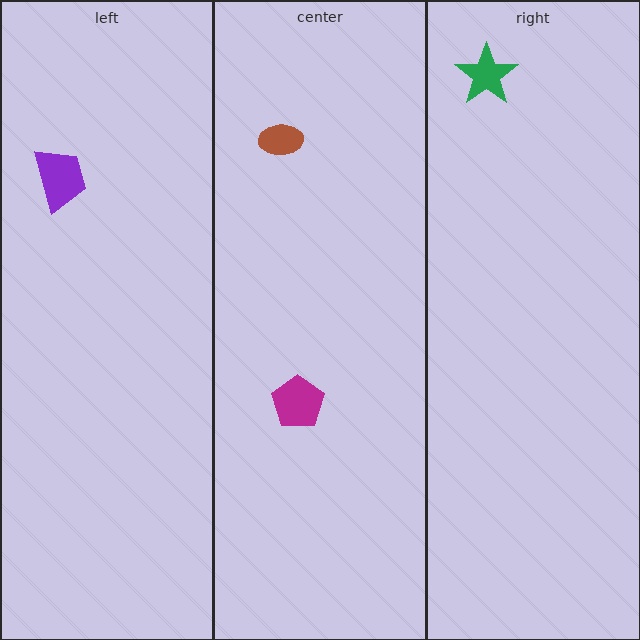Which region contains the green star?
The right region.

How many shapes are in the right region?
1.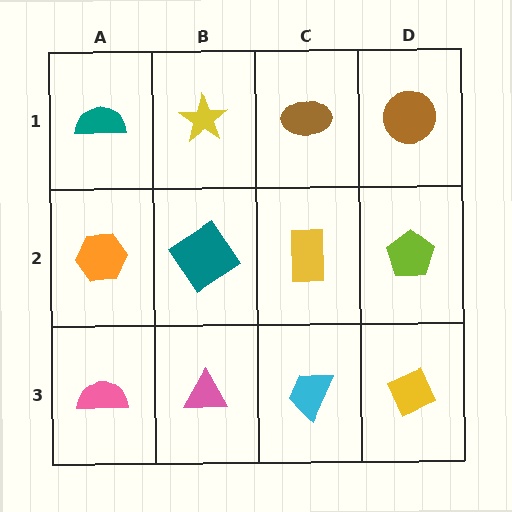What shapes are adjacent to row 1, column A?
An orange hexagon (row 2, column A), a yellow star (row 1, column B).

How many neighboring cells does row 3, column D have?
2.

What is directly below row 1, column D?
A lime pentagon.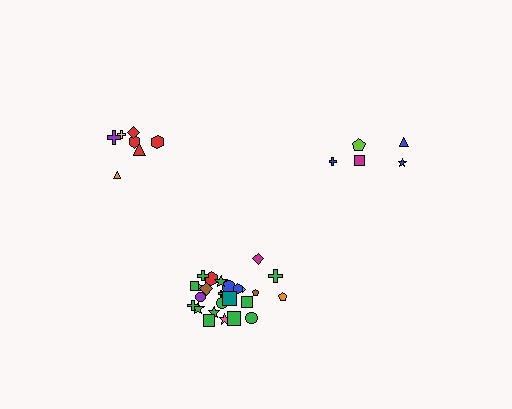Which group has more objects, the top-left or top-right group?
The top-left group.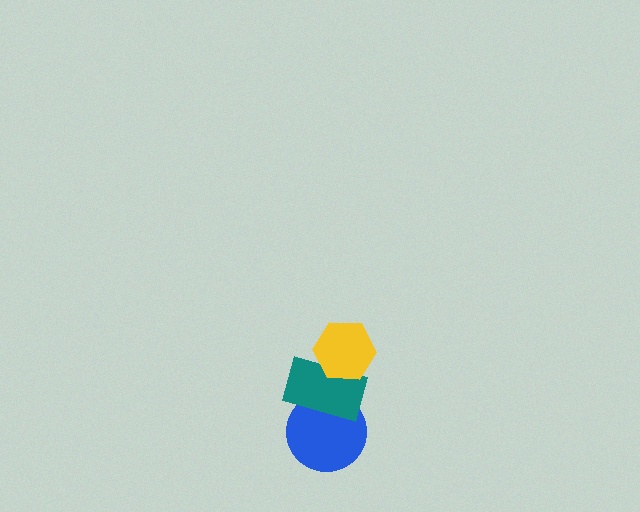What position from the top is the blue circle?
The blue circle is 3rd from the top.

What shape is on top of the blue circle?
The teal rectangle is on top of the blue circle.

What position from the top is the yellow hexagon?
The yellow hexagon is 1st from the top.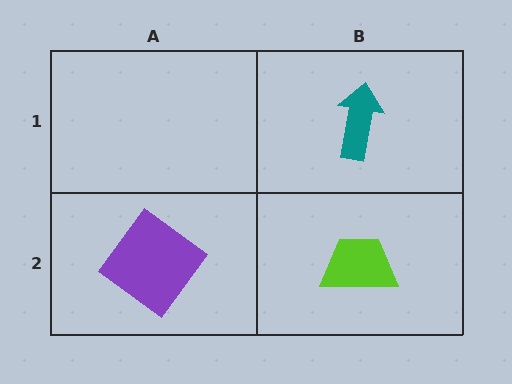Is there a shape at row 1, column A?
No, that cell is empty.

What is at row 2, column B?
A lime trapezoid.